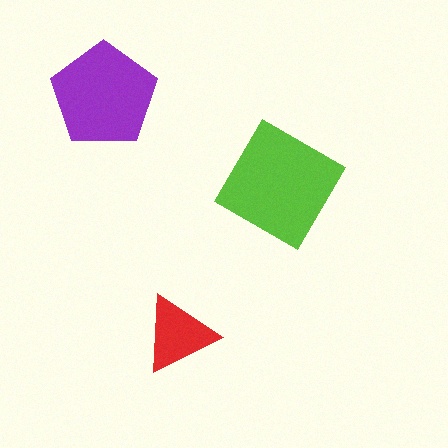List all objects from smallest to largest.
The red triangle, the purple pentagon, the lime diamond.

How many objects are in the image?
There are 3 objects in the image.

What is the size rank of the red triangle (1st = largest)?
3rd.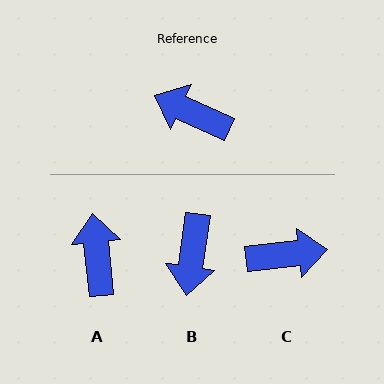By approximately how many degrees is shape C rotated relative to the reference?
Approximately 149 degrees clockwise.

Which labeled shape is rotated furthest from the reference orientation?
C, about 149 degrees away.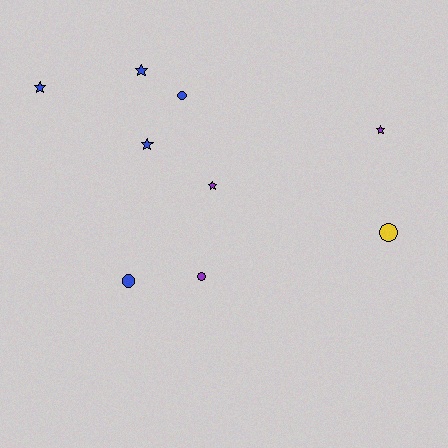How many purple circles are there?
There is 1 purple circle.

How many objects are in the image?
There are 9 objects.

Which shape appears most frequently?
Star, with 5 objects.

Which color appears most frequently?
Blue, with 5 objects.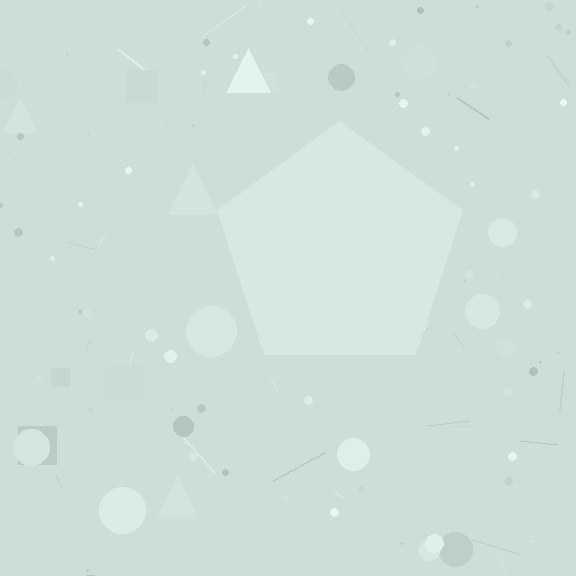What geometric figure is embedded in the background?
A pentagon is embedded in the background.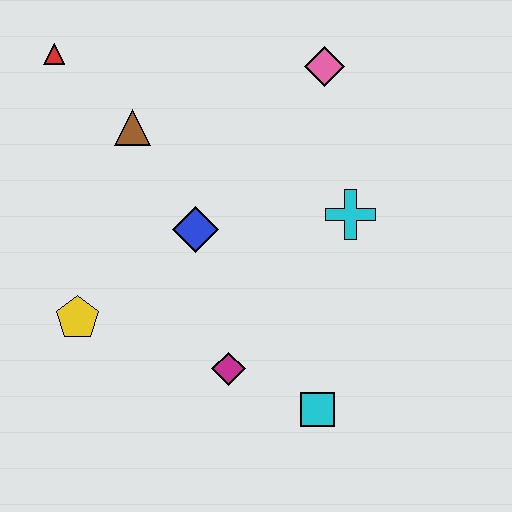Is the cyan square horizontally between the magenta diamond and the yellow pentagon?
No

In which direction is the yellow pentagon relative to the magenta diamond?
The yellow pentagon is to the left of the magenta diamond.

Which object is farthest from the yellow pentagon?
The pink diamond is farthest from the yellow pentagon.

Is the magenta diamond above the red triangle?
No